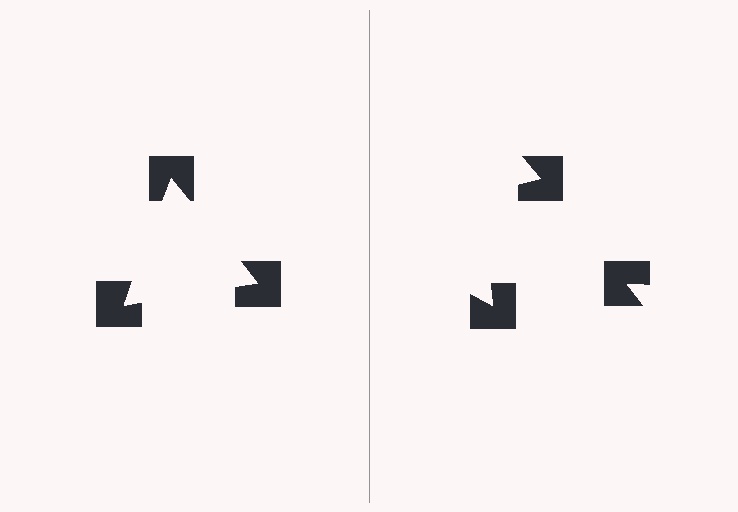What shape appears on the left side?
An illusory triangle.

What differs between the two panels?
The notched squares are positioned identically on both sides; only the wedge orientations differ. On the left they align to a triangle; on the right they are misaligned.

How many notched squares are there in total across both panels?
6 — 3 on each side.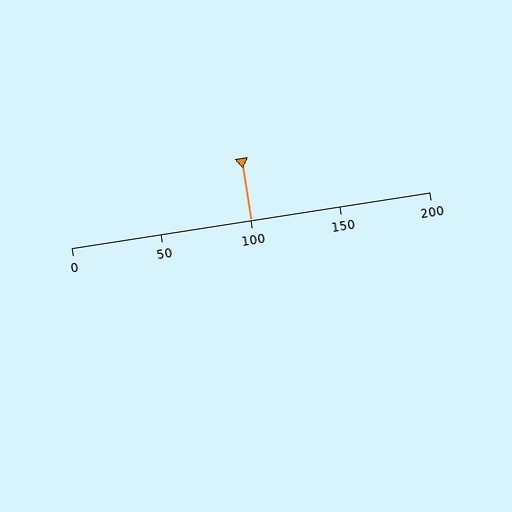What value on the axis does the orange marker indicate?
The marker indicates approximately 100.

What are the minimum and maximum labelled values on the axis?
The axis runs from 0 to 200.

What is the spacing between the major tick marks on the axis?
The major ticks are spaced 50 apart.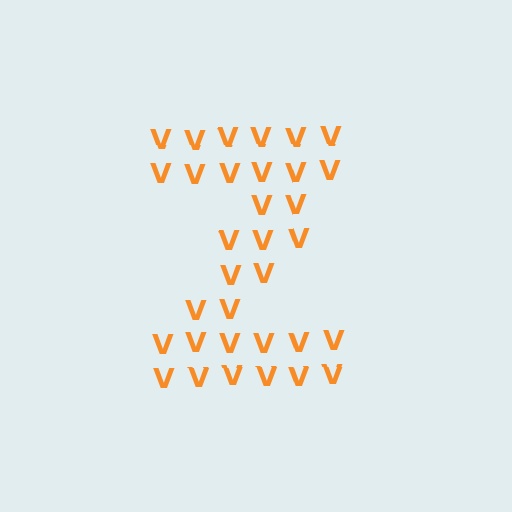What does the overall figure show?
The overall figure shows the letter Z.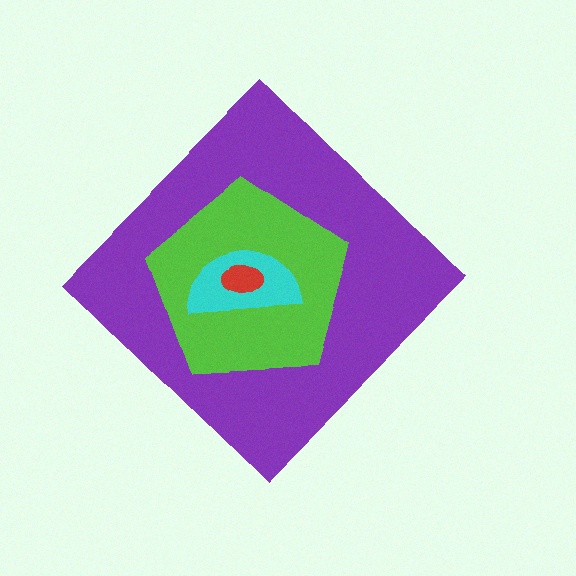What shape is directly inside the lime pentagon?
The cyan semicircle.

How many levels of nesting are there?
4.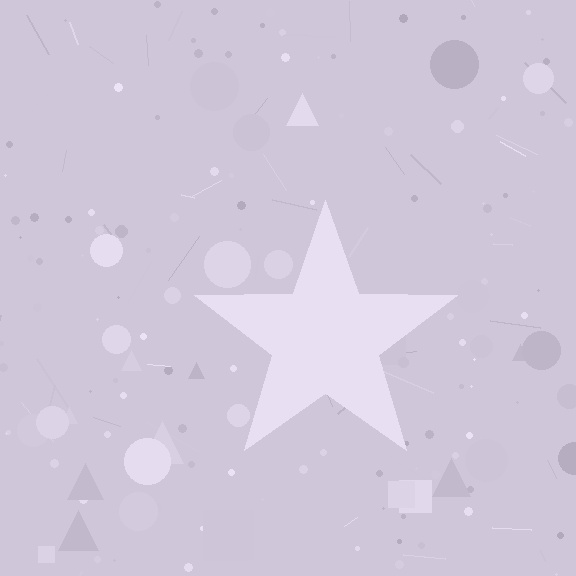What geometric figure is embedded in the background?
A star is embedded in the background.